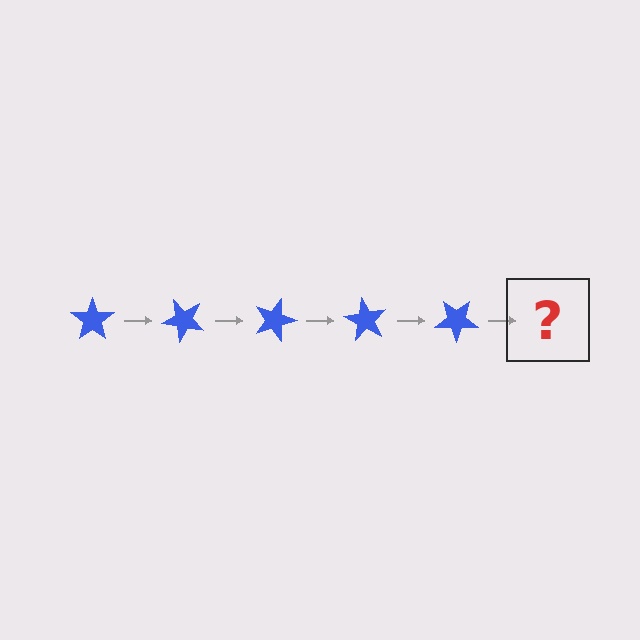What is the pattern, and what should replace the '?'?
The pattern is that the star rotates 45 degrees each step. The '?' should be a blue star rotated 225 degrees.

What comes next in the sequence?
The next element should be a blue star rotated 225 degrees.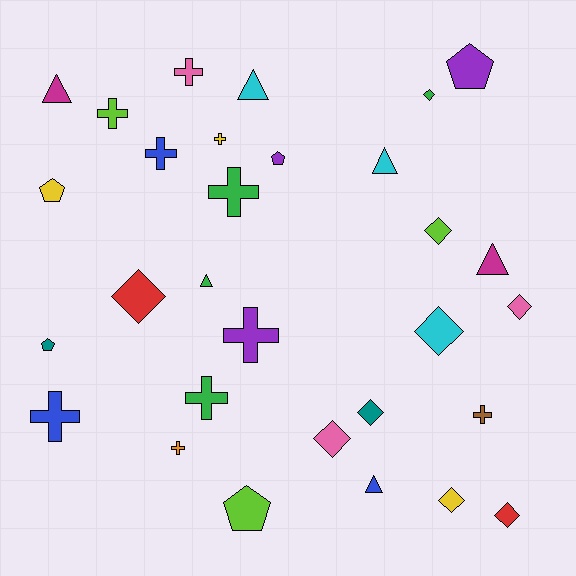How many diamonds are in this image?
There are 9 diamonds.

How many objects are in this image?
There are 30 objects.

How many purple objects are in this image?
There are 3 purple objects.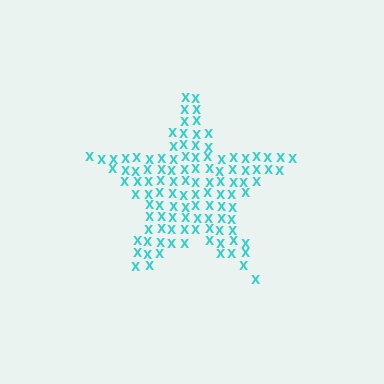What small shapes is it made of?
It is made of small letter X's.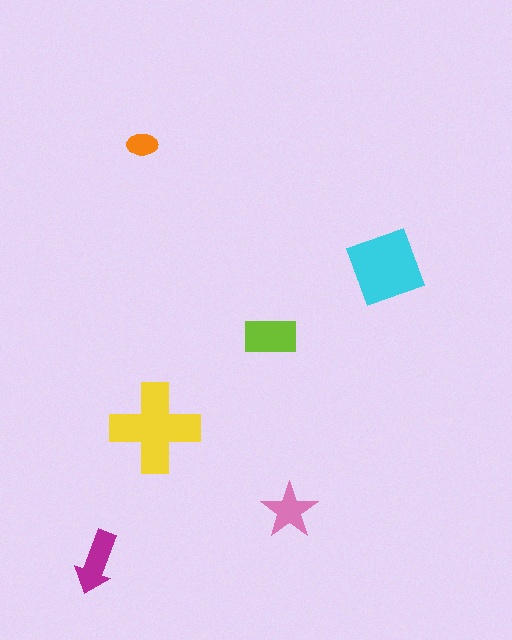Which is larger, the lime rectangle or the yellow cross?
The yellow cross.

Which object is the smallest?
The orange ellipse.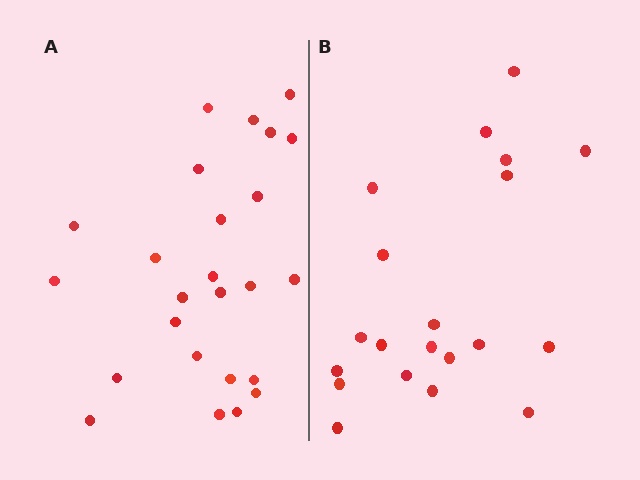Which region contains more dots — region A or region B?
Region A (the left region) has more dots.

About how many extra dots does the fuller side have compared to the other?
Region A has about 5 more dots than region B.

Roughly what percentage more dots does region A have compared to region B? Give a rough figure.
About 25% more.